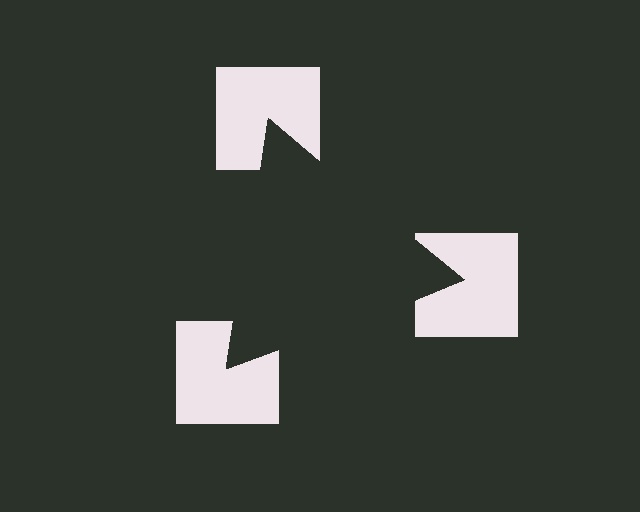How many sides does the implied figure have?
3 sides.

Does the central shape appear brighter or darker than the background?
It typically appears slightly darker than the background, even though no actual brightness change is drawn.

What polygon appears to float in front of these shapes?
An illusory triangle — its edges are inferred from the aligned wedge cuts in the notched squares, not physically drawn.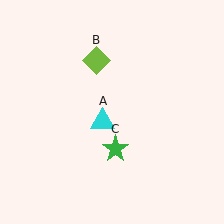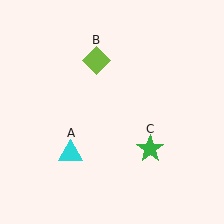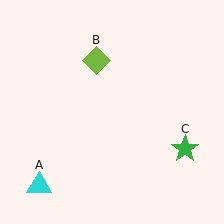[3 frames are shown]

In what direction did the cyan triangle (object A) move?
The cyan triangle (object A) moved down and to the left.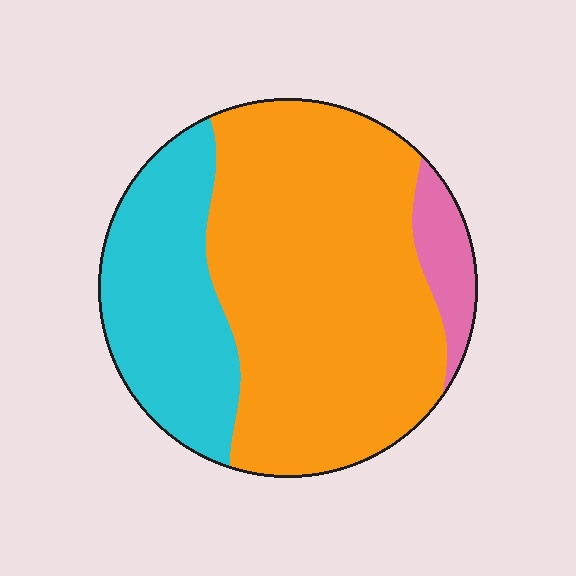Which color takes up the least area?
Pink, at roughly 5%.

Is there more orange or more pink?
Orange.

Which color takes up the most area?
Orange, at roughly 65%.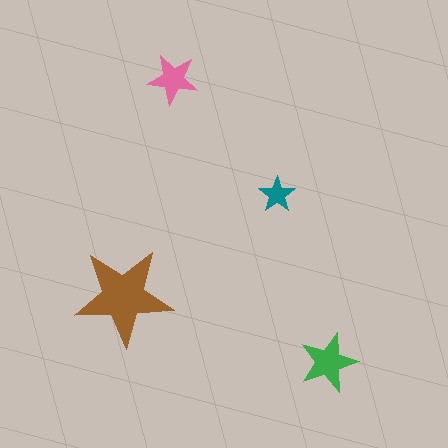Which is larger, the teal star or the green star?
The green one.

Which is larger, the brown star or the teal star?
The brown one.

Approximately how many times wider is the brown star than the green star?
About 1.5 times wider.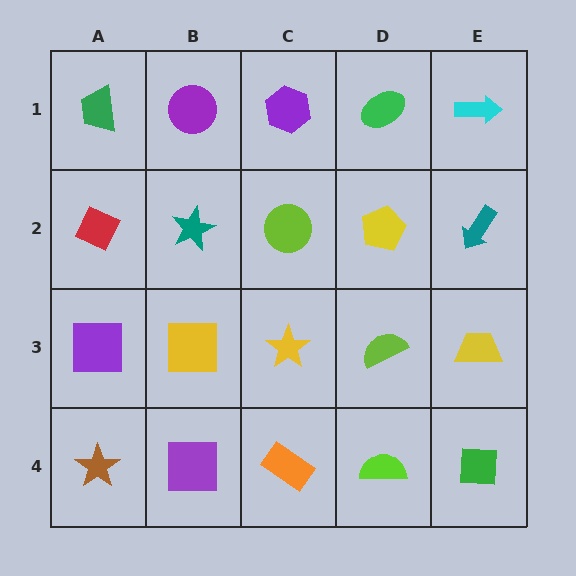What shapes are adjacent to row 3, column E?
A teal arrow (row 2, column E), a green square (row 4, column E), a lime semicircle (row 3, column D).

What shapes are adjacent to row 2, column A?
A green trapezoid (row 1, column A), a purple square (row 3, column A), a teal star (row 2, column B).